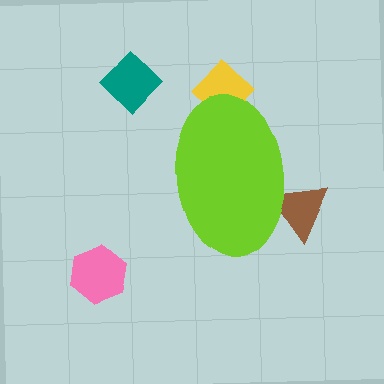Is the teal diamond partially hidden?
No, the teal diamond is fully visible.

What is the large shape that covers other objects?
A lime ellipse.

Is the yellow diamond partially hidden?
Yes, the yellow diamond is partially hidden behind the lime ellipse.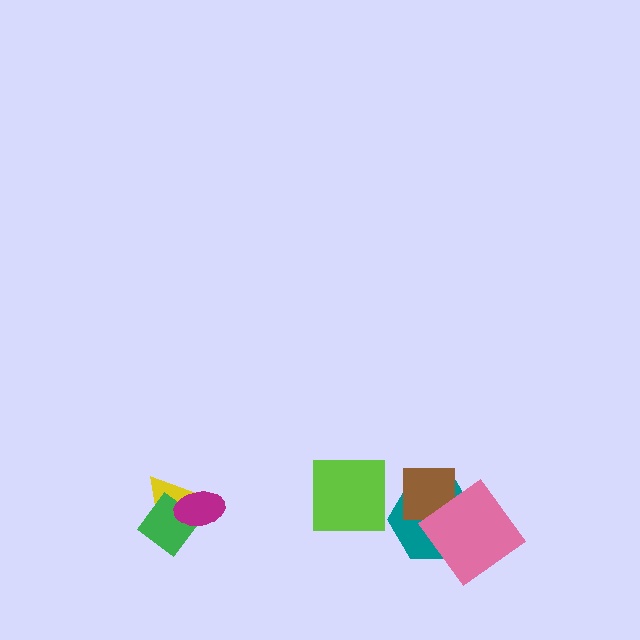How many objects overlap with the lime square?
0 objects overlap with the lime square.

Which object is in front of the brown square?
The pink diamond is in front of the brown square.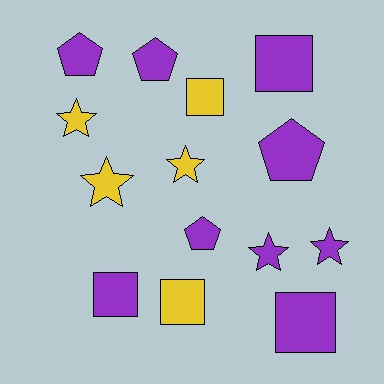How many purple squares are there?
There are 3 purple squares.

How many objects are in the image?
There are 14 objects.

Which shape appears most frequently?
Star, with 5 objects.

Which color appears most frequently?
Purple, with 9 objects.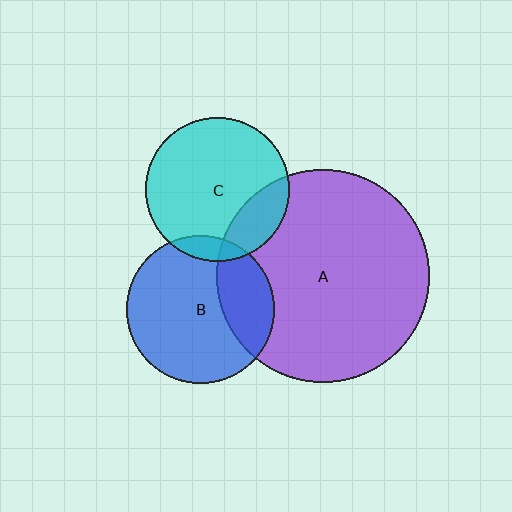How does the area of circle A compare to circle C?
Approximately 2.2 times.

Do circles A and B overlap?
Yes.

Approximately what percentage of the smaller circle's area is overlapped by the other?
Approximately 25%.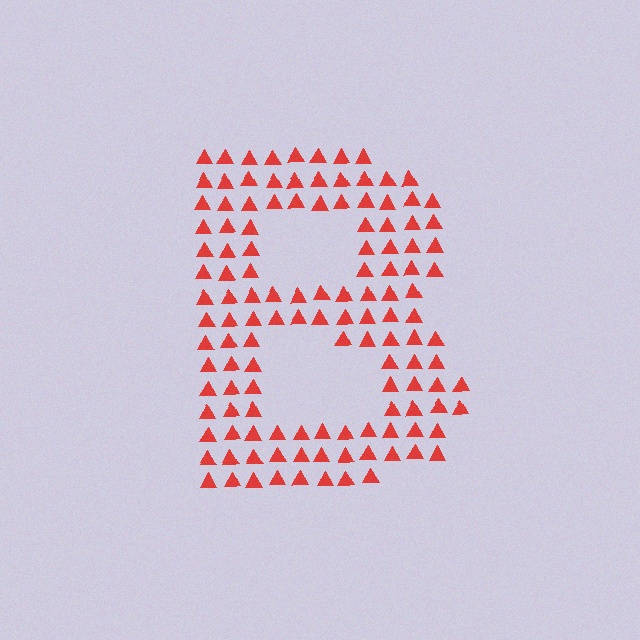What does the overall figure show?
The overall figure shows the letter B.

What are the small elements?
The small elements are triangles.